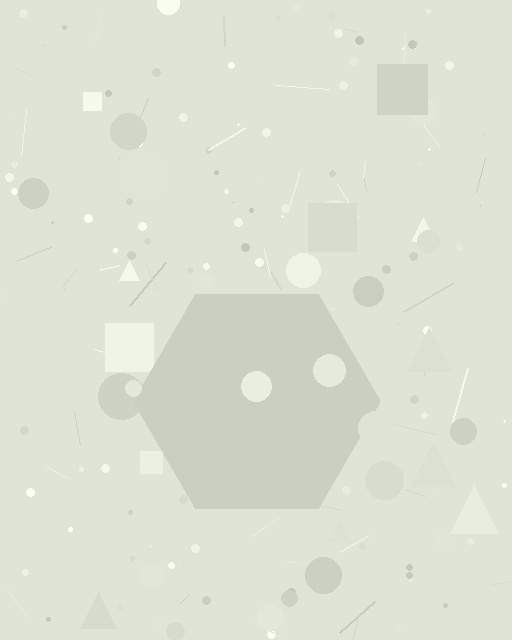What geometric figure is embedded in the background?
A hexagon is embedded in the background.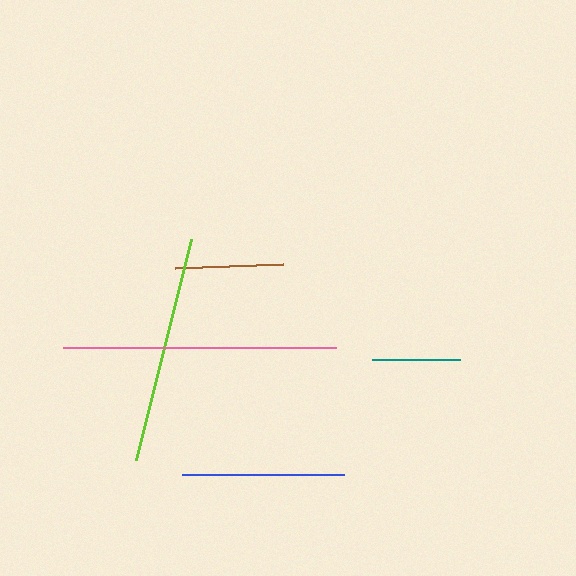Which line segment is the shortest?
The teal line is the shortest at approximately 88 pixels.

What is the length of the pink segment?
The pink segment is approximately 273 pixels long.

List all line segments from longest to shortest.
From longest to shortest: pink, lime, blue, brown, teal.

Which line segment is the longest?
The pink line is the longest at approximately 273 pixels.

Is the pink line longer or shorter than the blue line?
The pink line is longer than the blue line.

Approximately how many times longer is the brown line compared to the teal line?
The brown line is approximately 1.2 times the length of the teal line.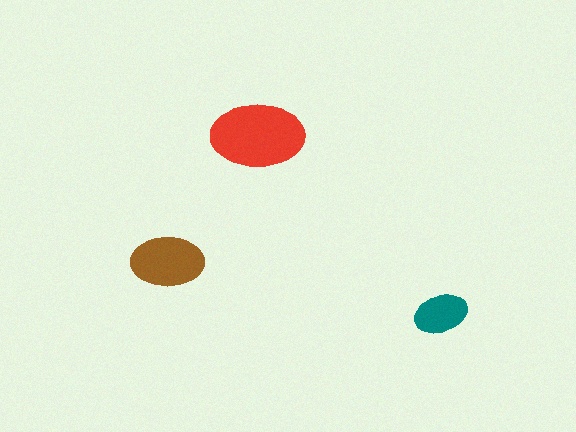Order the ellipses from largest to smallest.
the red one, the brown one, the teal one.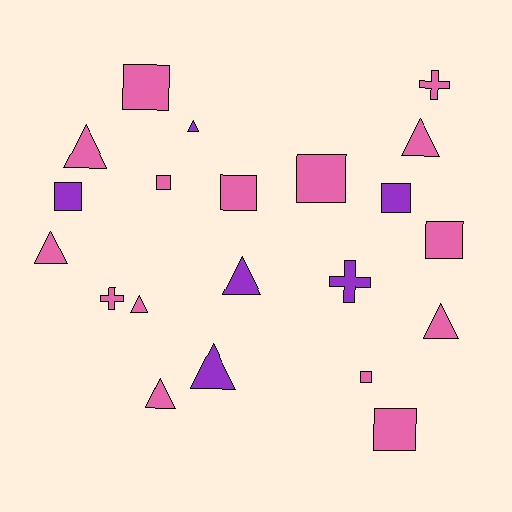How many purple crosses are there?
There is 1 purple cross.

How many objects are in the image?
There are 21 objects.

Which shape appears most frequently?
Triangle, with 9 objects.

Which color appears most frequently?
Pink, with 15 objects.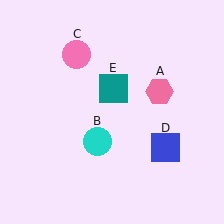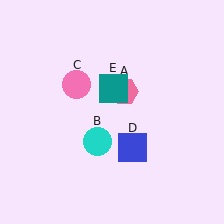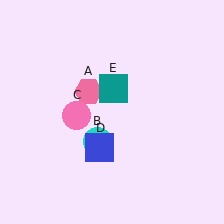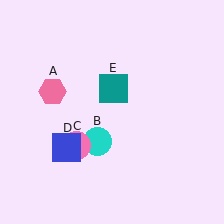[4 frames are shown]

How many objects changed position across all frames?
3 objects changed position: pink hexagon (object A), pink circle (object C), blue square (object D).